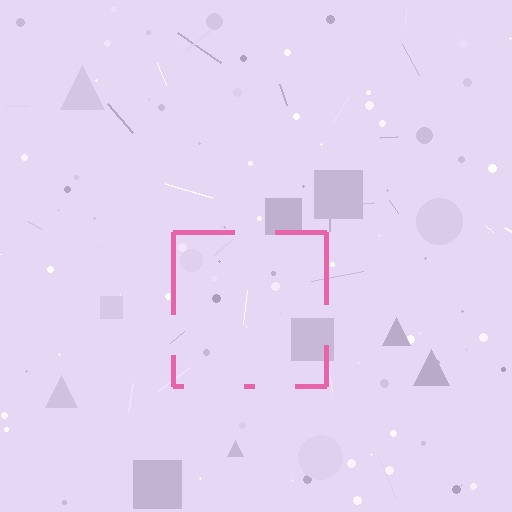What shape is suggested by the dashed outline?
The dashed outline suggests a square.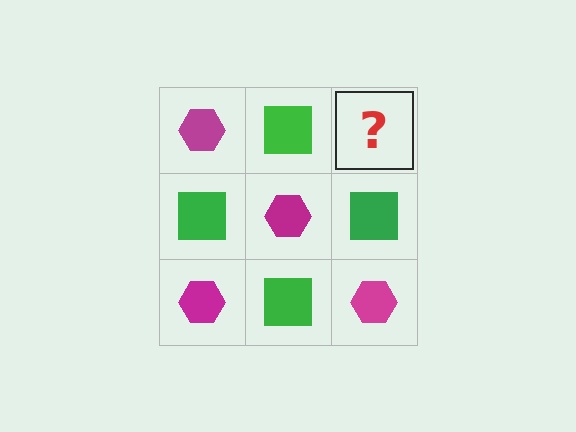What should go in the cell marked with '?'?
The missing cell should contain a magenta hexagon.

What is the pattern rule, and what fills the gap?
The rule is that it alternates magenta hexagon and green square in a checkerboard pattern. The gap should be filled with a magenta hexagon.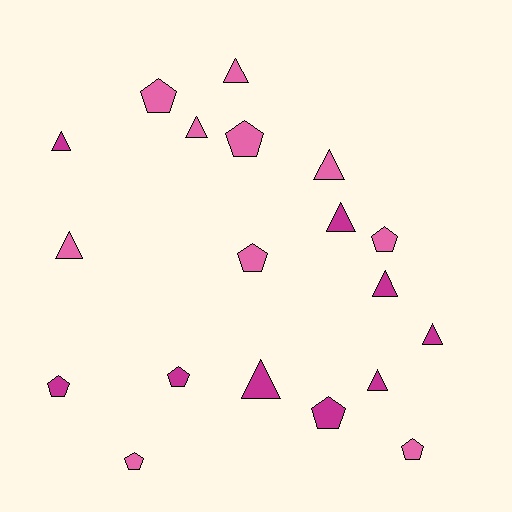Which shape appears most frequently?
Triangle, with 10 objects.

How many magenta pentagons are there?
There are 3 magenta pentagons.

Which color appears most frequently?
Pink, with 10 objects.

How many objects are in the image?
There are 19 objects.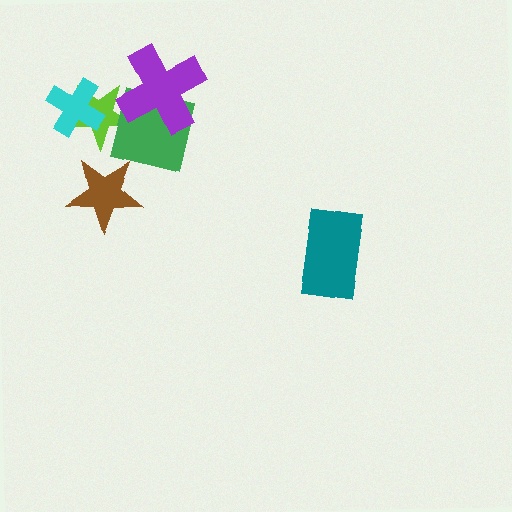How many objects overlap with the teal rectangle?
0 objects overlap with the teal rectangle.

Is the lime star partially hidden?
Yes, it is partially covered by another shape.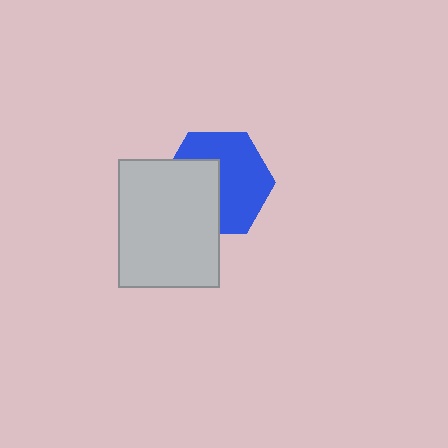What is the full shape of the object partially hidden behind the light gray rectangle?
The partially hidden object is a blue hexagon.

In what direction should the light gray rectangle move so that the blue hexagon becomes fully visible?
The light gray rectangle should move toward the lower-left. That is the shortest direction to clear the overlap and leave the blue hexagon fully visible.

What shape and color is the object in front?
The object in front is a light gray rectangle.